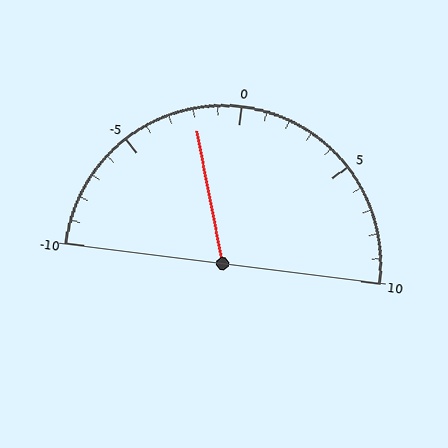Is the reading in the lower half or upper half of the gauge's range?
The reading is in the lower half of the range (-10 to 10).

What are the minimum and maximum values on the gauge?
The gauge ranges from -10 to 10.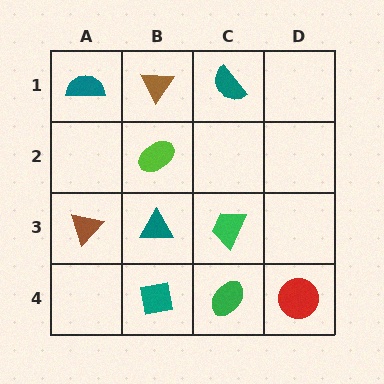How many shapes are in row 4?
3 shapes.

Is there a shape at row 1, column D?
No, that cell is empty.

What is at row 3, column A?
A brown triangle.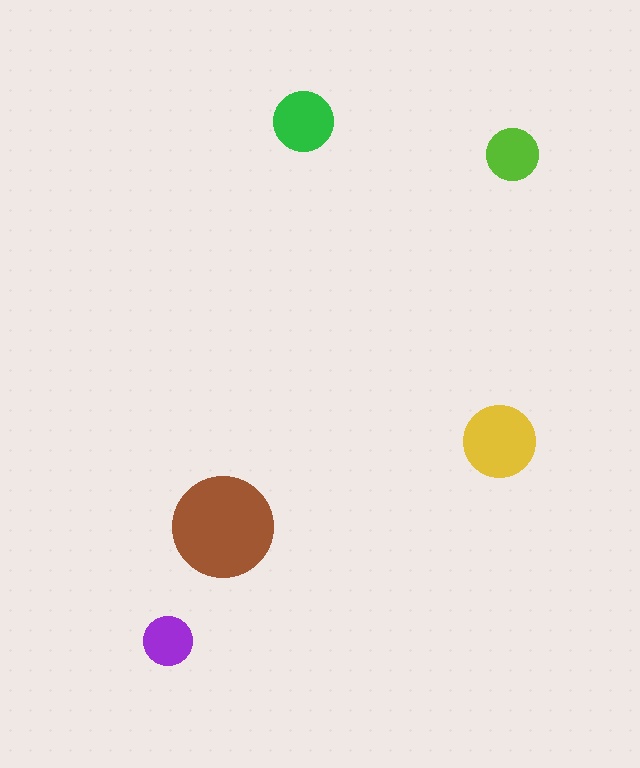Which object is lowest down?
The purple circle is bottommost.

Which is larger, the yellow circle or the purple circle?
The yellow one.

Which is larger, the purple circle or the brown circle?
The brown one.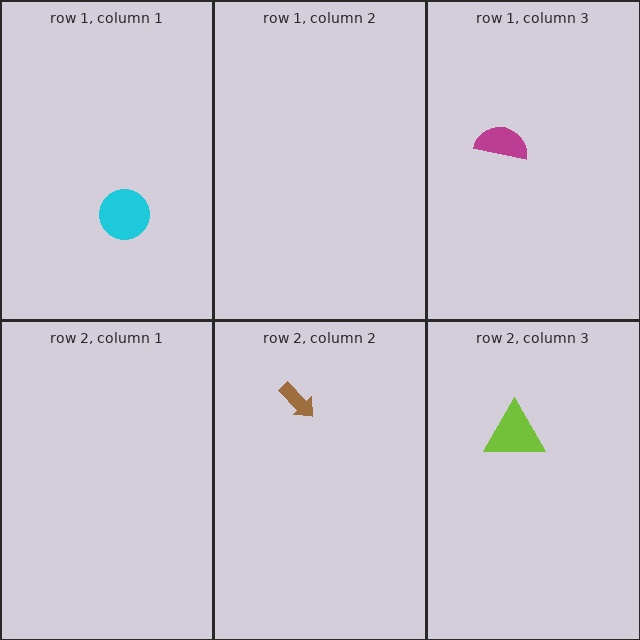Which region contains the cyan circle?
The row 1, column 1 region.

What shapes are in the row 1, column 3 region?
The magenta semicircle.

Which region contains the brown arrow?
The row 2, column 2 region.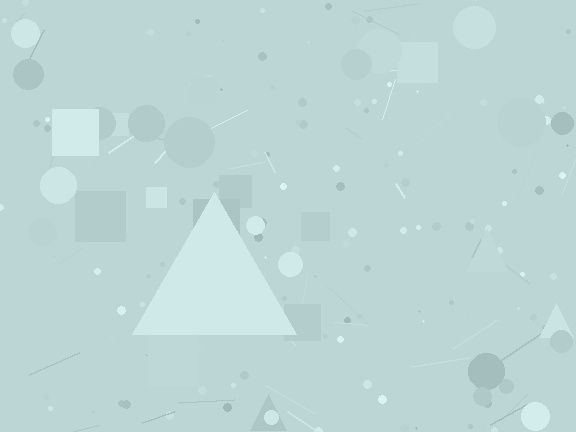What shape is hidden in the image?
A triangle is hidden in the image.